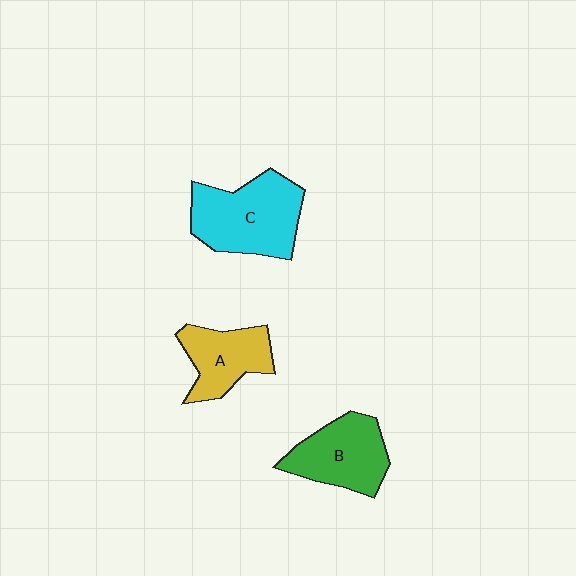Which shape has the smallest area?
Shape A (yellow).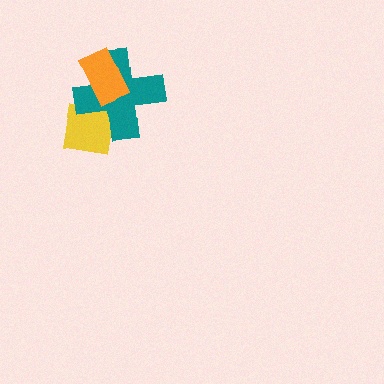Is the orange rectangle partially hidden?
No, no other shape covers it.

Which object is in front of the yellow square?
The teal cross is in front of the yellow square.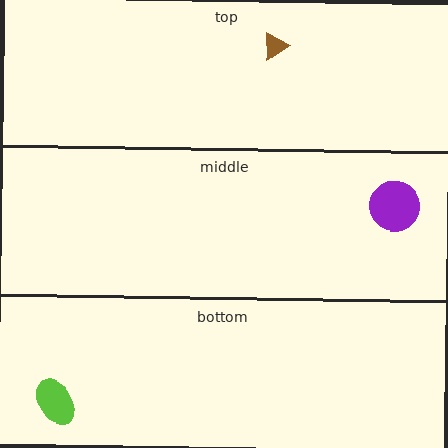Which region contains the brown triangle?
The top region.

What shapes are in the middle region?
The purple circle.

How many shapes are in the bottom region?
1.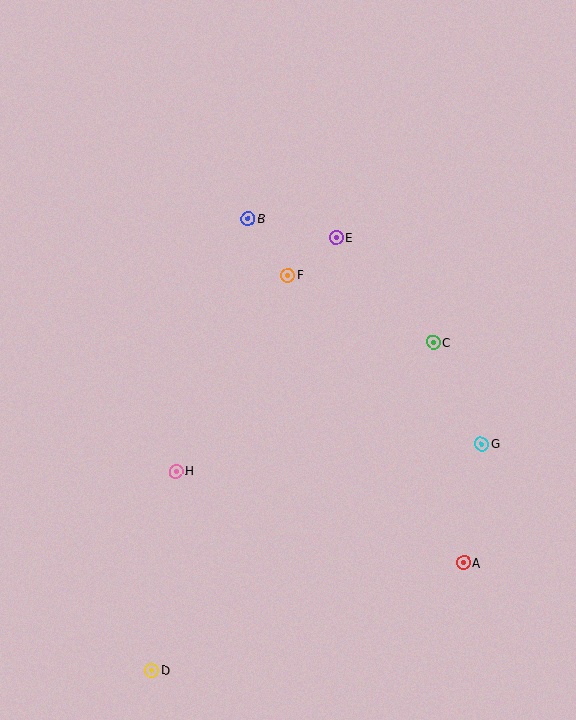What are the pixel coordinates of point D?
Point D is at (152, 670).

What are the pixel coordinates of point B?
Point B is at (248, 219).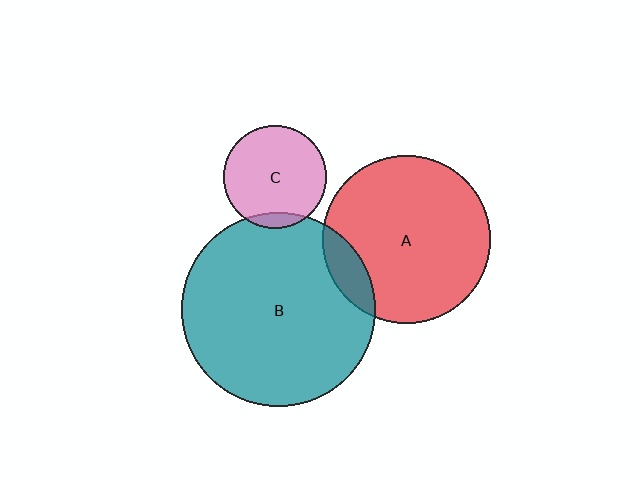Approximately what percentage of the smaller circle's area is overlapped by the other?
Approximately 10%.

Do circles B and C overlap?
Yes.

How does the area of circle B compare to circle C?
Approximately 3.6 times.